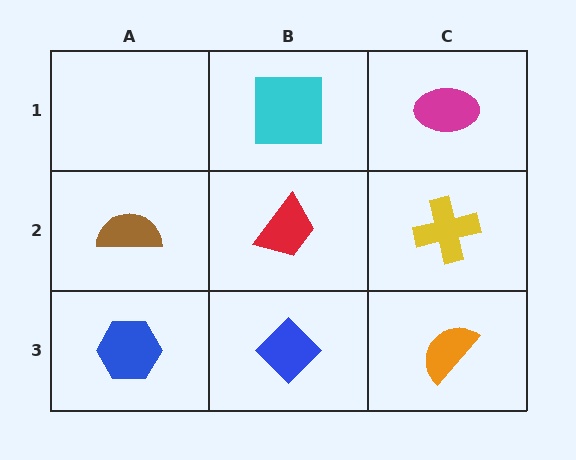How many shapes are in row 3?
3 shapes.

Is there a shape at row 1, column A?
No, that cell is empty.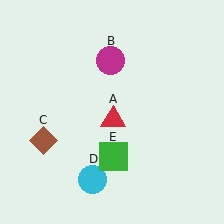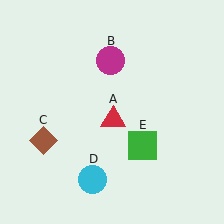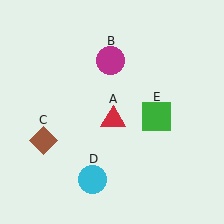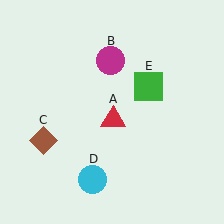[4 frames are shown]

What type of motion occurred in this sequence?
The green square (object E) rotated counterclockwise around the center of the scene.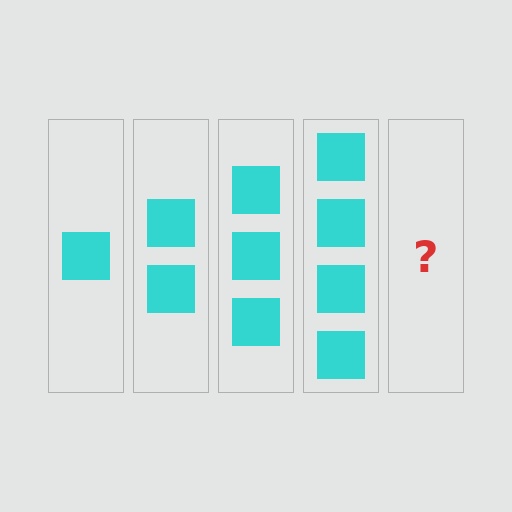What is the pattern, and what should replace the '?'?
The pattern is that each step adds one more square. The '?' should be 5 squares.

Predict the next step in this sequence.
The next step is 5 squares.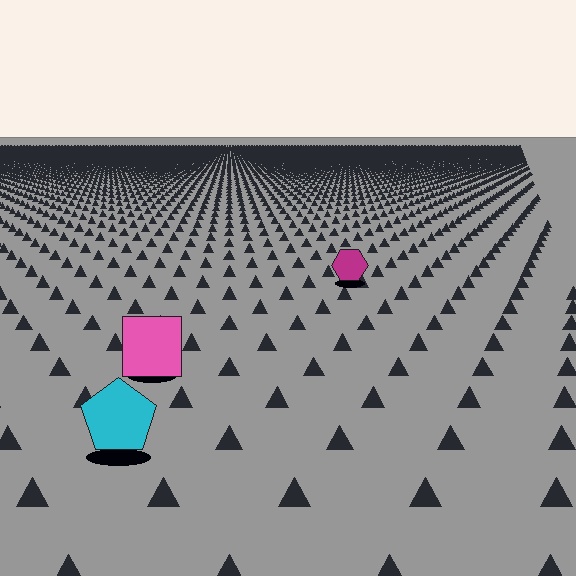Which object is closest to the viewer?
The cyan pentagon is closest. The texture marks near it are larger and more spread out.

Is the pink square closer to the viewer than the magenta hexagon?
Yes. The pink square is closer — you can tell from the texture gradient: the ground texture is coarser near it.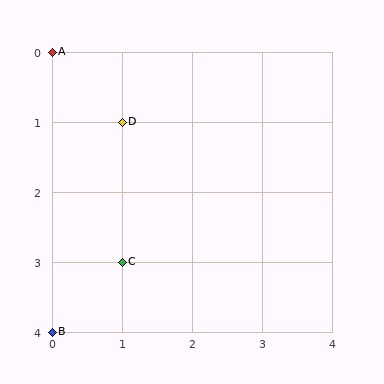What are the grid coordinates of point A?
Point A is at grid coordinates (0, 0).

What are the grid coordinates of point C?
Point C is at grid coordinates (1, 3).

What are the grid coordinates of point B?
Point B is at grid coordinates (0, 4).